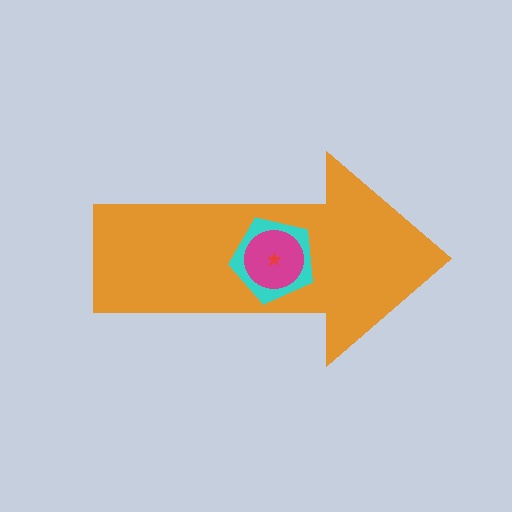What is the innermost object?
The red star.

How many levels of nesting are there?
4.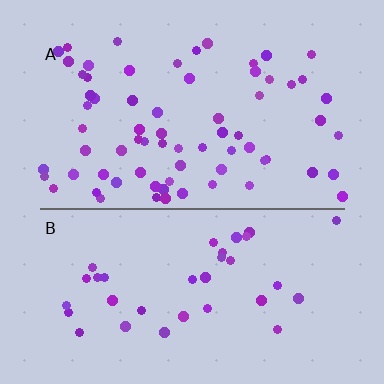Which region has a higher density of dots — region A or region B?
A (the top).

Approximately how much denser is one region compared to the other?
Approximately 2.0× — region A over region B.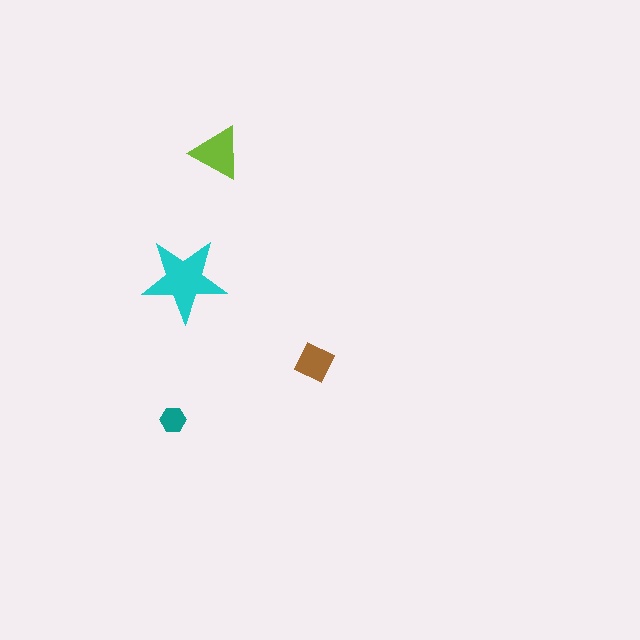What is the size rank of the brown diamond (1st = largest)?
3rd.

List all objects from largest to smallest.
The cyan star, the lime triangle, the brown diamond, the teal hexagon.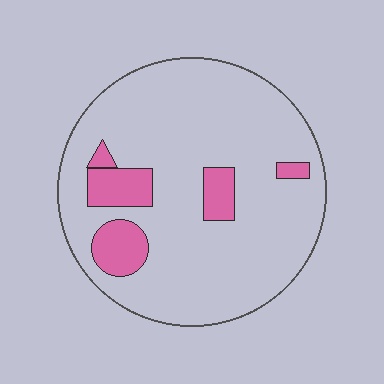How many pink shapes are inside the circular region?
5.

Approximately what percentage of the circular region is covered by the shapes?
Approximately 15%.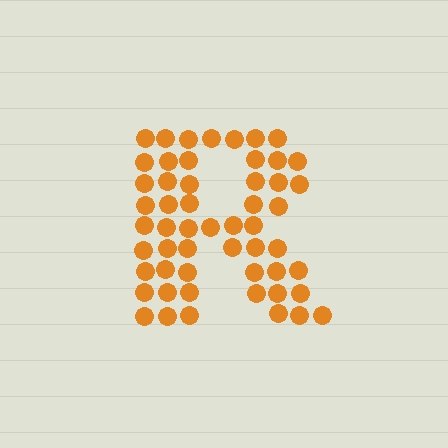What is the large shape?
The large shape is the letter R.